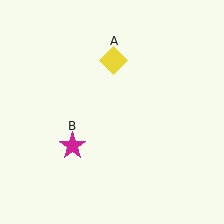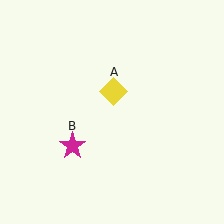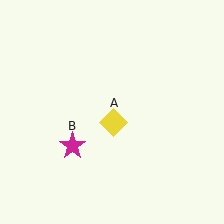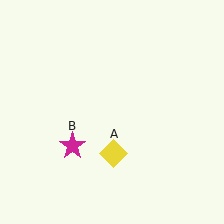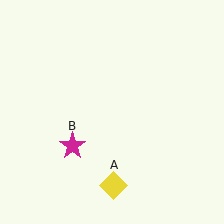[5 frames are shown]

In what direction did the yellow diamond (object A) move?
The yellow diamond (object A) moved down.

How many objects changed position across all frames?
1 object changed position: yellow diamond (object A).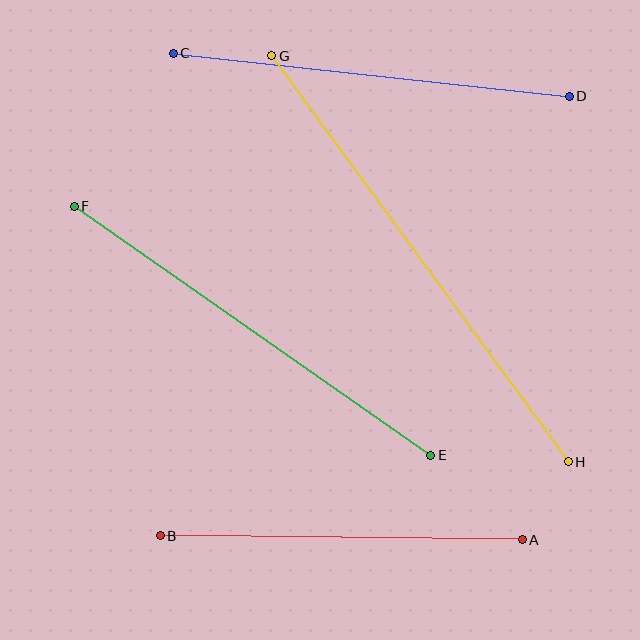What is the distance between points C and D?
The distance is approximately 398 pixels.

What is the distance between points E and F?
The distance is approximately 435 pixels.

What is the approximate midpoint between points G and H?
The midpoint is at approximately (420, 259) pixels.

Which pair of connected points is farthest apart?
Points G and H are farthest apart.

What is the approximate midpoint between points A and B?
The midpoint is at approximately (341, 538) pixels.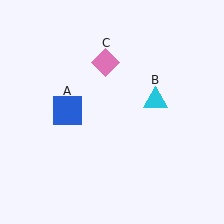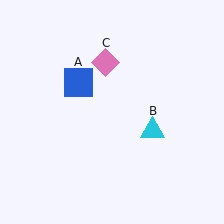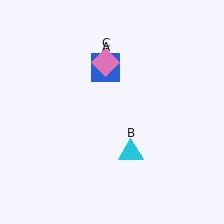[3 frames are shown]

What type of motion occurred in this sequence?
The blue square (object A), cyan triangle (object B) rotated clockwise around the center of the scene.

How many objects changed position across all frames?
2 objects changed position: blue square (object A), cyan triangle (object B).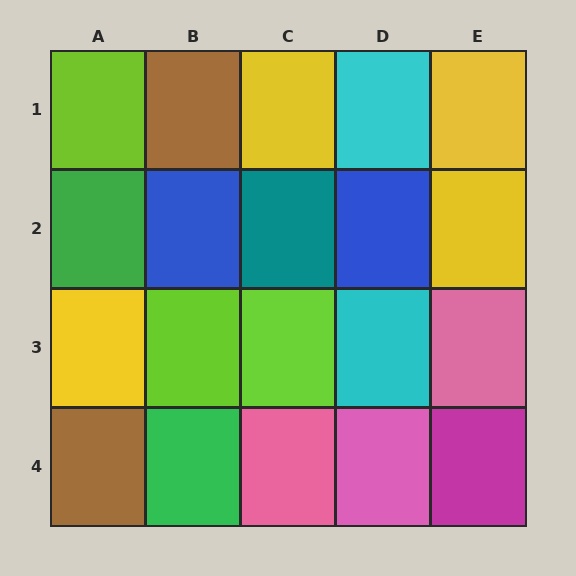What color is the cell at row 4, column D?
Pink.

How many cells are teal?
1 cell is teal.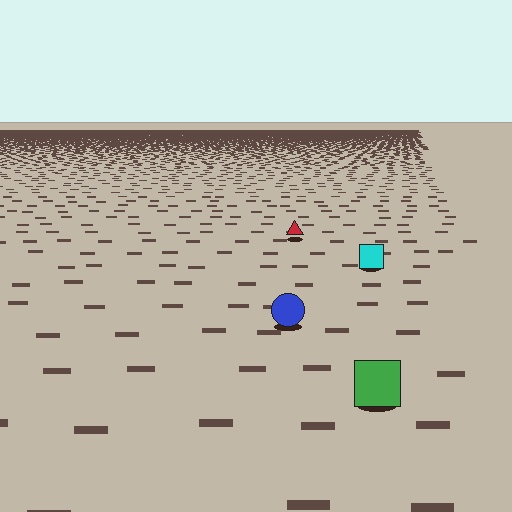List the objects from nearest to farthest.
From nearest to farthest: the green square, the blue circle, the cyan square, the red triangle.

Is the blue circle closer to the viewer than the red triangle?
Yes. The blue circle is closer — you can tell from the texture gradient: the ground texture is coarser near it.